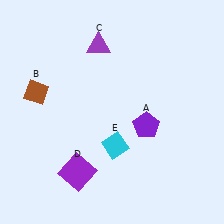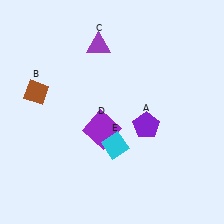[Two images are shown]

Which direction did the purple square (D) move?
The purple square (D) moved up.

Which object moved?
The purple square (D) moved up.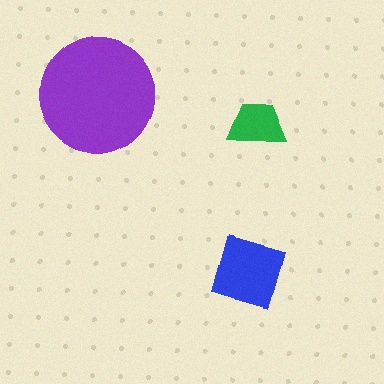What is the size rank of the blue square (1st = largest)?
2nd.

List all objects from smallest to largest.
The green trapezoid, the blue square, the purple circle.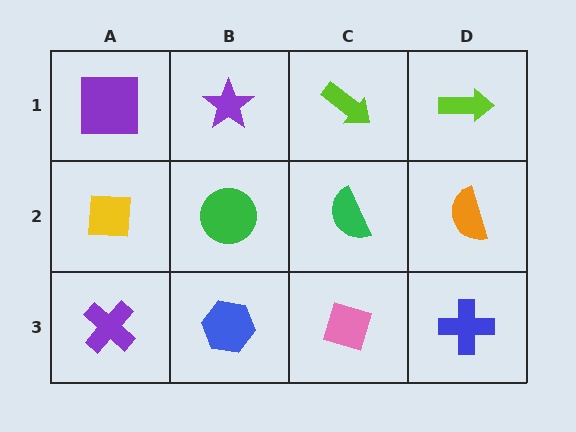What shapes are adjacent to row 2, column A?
A purple square (row 1, column A), a purple cross (row 3, column A), a green circle (row 2, column B).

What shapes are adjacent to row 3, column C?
A green semicircle (row 2, column C), a blue hexagon (row 3, column B), a blue cross (row 3, column D).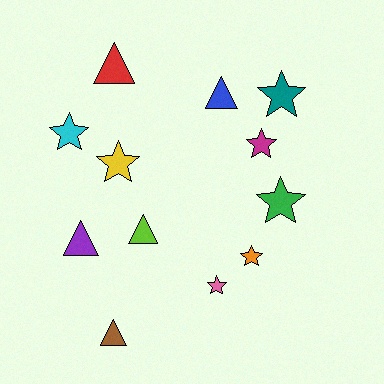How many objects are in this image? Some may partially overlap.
There are 12 objects.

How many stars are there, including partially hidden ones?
There are 7 stars.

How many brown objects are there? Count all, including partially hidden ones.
There is 1 brown object.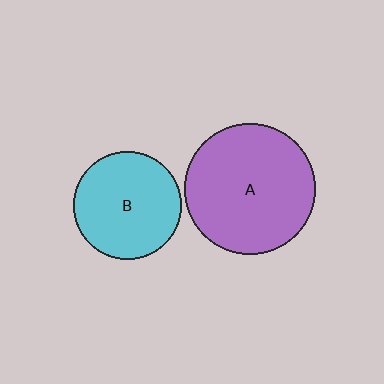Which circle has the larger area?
Circle A (purple).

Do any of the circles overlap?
No, none of the circles overlap.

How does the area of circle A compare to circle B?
Approximately 1.5 times.